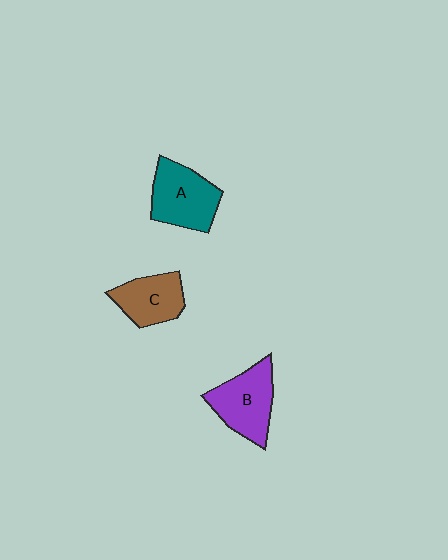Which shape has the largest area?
Shape A (teal).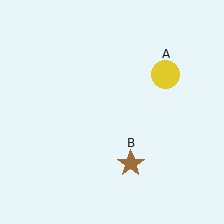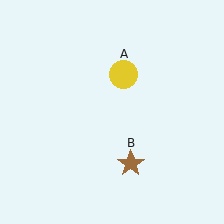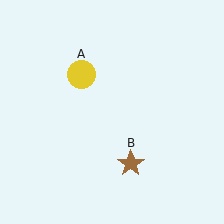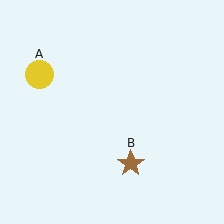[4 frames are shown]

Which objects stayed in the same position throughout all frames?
Brown star (object B) remained stationary.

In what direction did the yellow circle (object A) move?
The yellow circle (object A) moved left.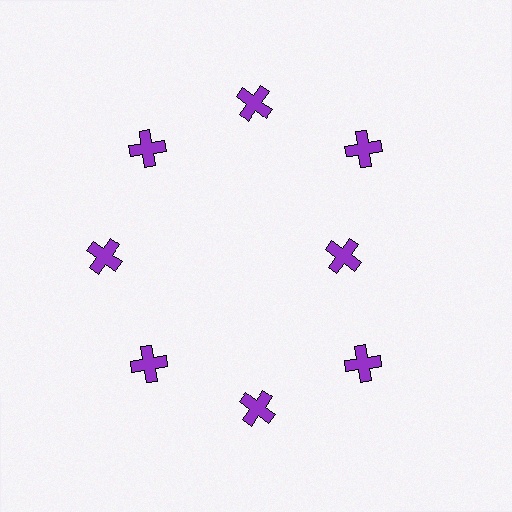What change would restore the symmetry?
The symmetry would be restored by moving it outward, back onto the ring so that all 8 crosses sit at equal angles and equal distance from the center.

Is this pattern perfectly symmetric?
No. The 8 purple crosses are arranged in a ring, but one element near the 3 o'clock position is pulled inward toward the center, breaking the 8-fold rotational symmetry.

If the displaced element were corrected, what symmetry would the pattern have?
It would have 8-fold rotational symmetry — the pattern would map onto itself every 45 degrees.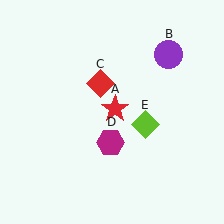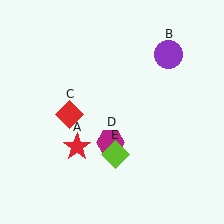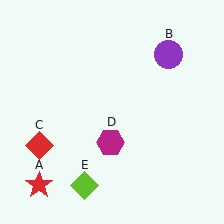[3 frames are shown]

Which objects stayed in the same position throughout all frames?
Purple circle (object B) and magenta hexagon (object D) remained stationary.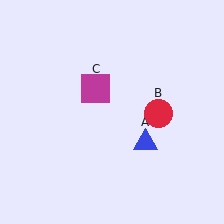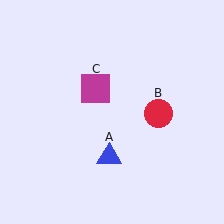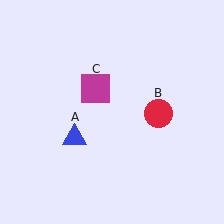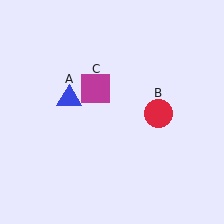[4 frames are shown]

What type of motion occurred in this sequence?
The blue triangle (object A) rotated clockwise around the center of the scene.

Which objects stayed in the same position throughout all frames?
Red circle (object B) and magenta square (object C) remained stationary.